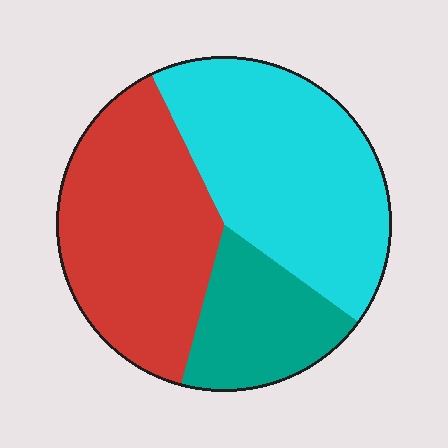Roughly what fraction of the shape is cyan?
Cyan takes up between a quarter and a half of the shape.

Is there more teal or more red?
Red.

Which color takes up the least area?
Teal, at roughly 20%.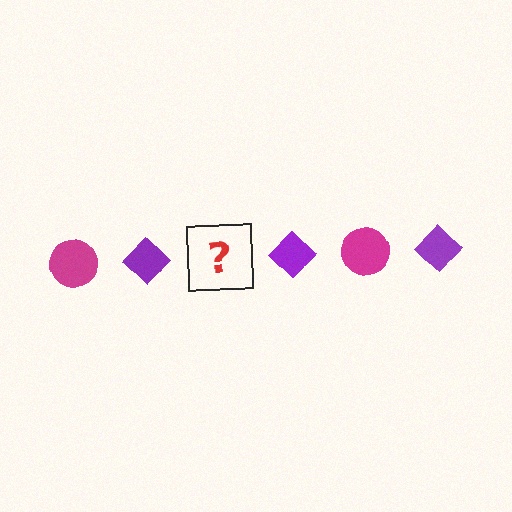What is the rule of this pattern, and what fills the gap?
The rule is that the pattern alternates between magenta circle and purple diamond. The gap should be filled with a magenta circle.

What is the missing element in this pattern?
The missing element is a magenta circle.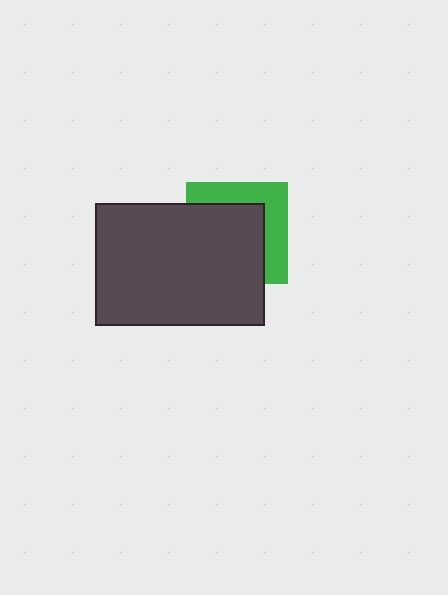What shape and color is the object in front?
The object in front is a dark gray rectangle.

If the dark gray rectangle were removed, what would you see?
You would see the complete green square.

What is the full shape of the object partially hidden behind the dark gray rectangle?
The partially hidden object is a green square.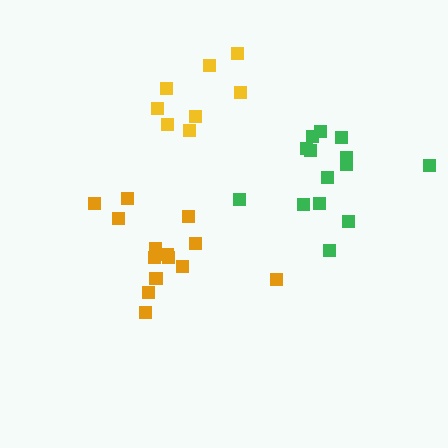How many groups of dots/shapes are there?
There are 3 groups.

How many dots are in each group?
Group 1: 14 dots, Group 2: 14 dots, Group 3: 8 dots (36 total).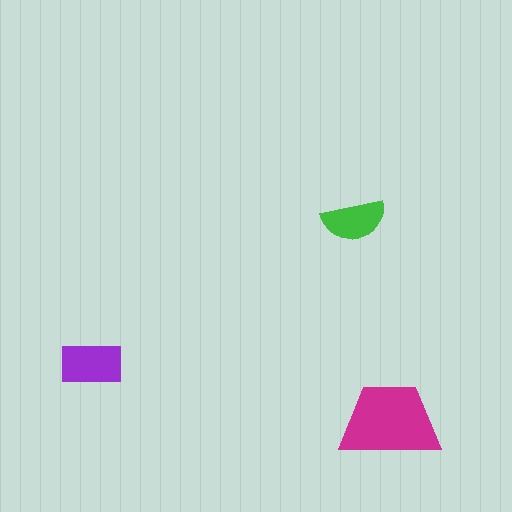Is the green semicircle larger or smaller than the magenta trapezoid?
Smaller.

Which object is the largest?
The magenta trapezoid.